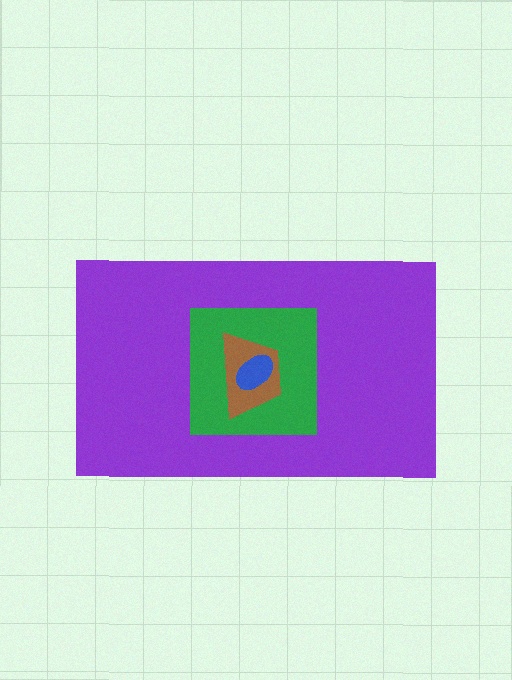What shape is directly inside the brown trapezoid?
The blue ellipse.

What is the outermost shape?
The purple rectangle.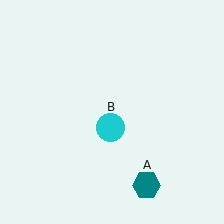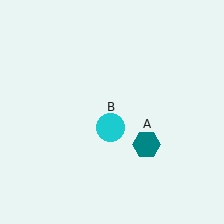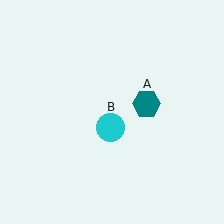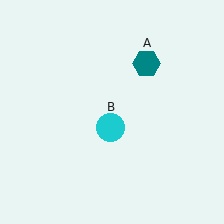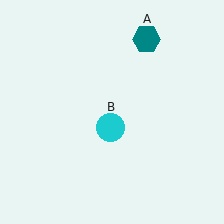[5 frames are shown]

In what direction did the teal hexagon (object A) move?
The teal hexagon (object A) moved up.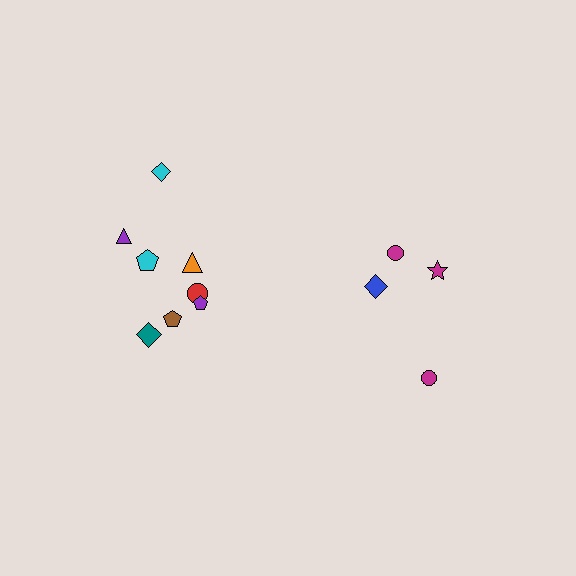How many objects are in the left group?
There are 8 objects.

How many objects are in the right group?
There are 4 objects.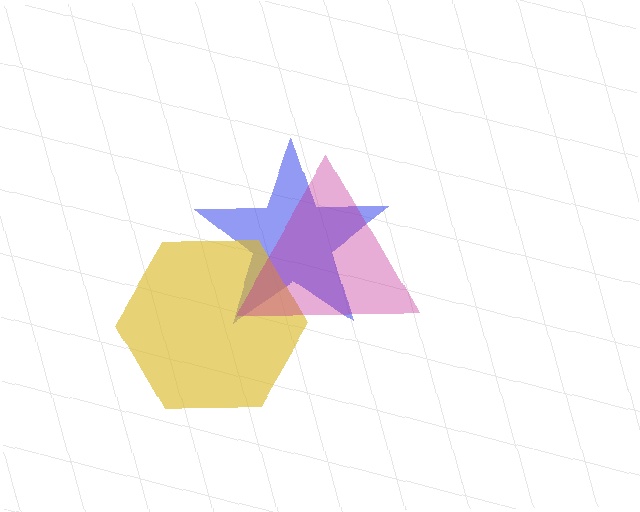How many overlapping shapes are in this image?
There are 3 overlapping shapes in the image.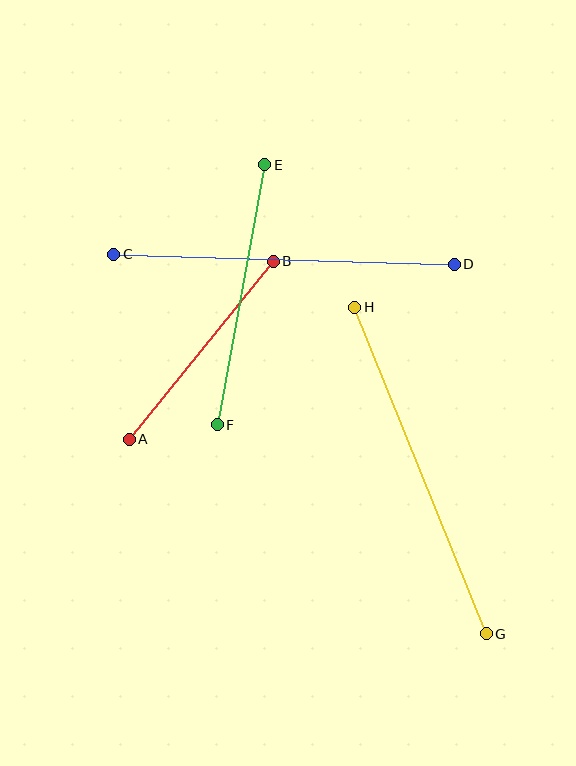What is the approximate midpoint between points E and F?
The midpoint is at approximately (241, 295) pixels.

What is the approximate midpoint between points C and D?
The midpoint is at approximately (284, 259) pixels.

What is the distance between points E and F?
The distance is approximately 265 pixels.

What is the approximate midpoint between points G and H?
The midpoint is at approximately (420, 471) pixels.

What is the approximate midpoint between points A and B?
The midpoint is at approximately (201, 350) pixels.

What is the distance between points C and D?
The distance is approximately 341 pixels.